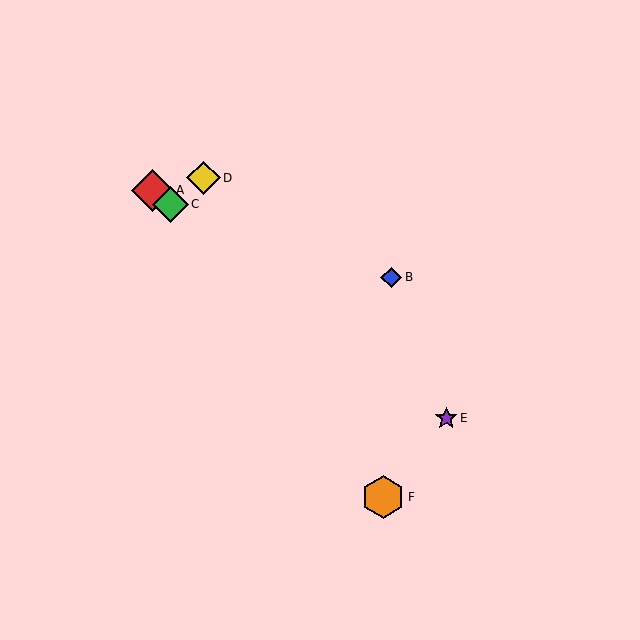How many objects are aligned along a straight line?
3 objects (A, C, E) are aligned along a straight line.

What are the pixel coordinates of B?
Object B is at (391, 277).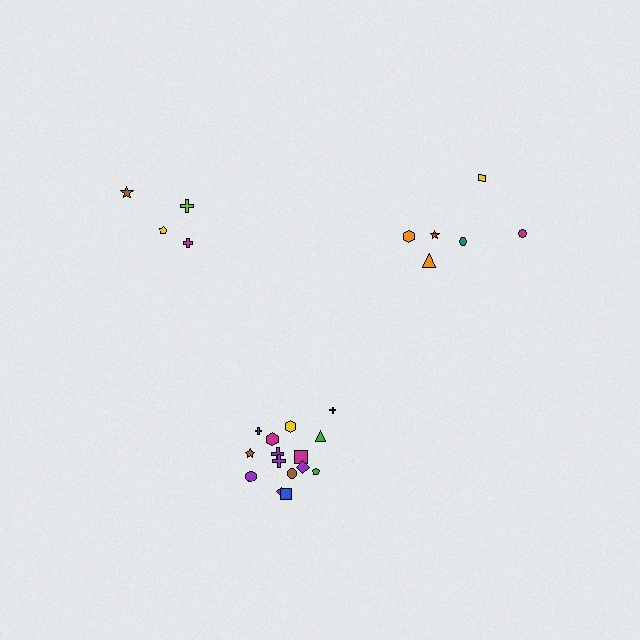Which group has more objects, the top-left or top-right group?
The top-right group.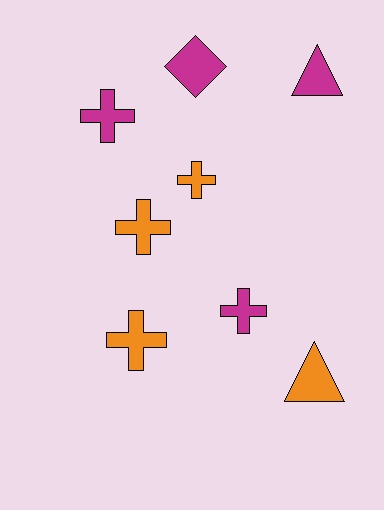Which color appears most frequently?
Magenta, with 4 objects.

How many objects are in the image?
There are 8 objects.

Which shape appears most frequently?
Cross, with 5 objects.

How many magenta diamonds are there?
There is 1 magenta diamond.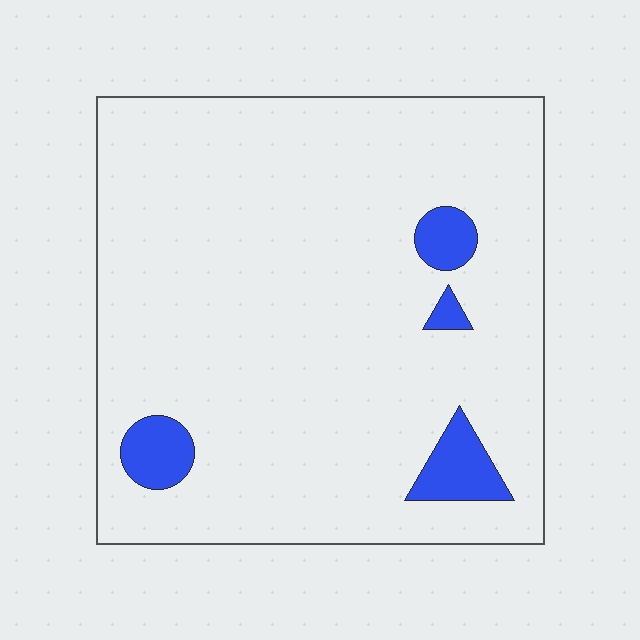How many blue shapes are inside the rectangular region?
4.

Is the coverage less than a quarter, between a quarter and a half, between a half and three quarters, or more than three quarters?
Less than a quarter.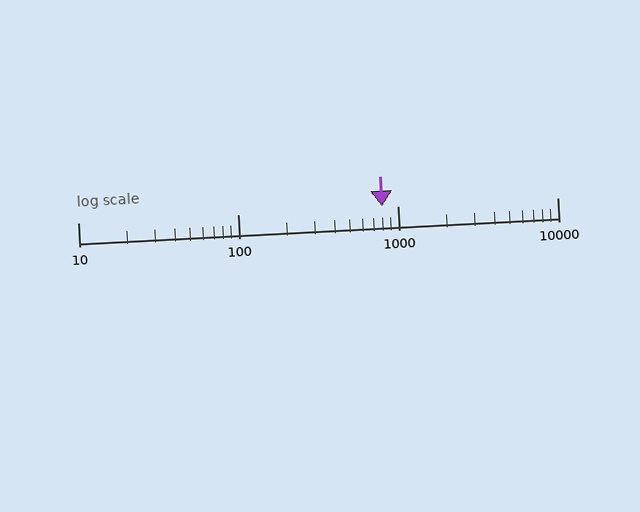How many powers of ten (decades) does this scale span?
The scale spans 3 decades, from 10 to 10000.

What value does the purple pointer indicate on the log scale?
The pointer indicates approximately 800.